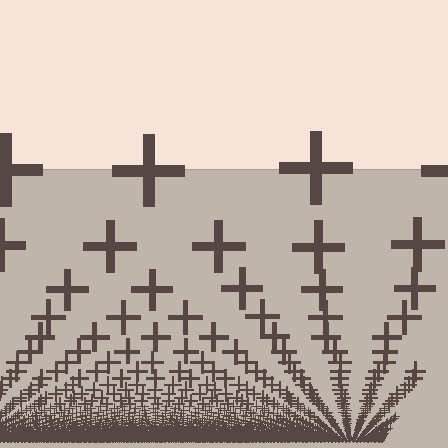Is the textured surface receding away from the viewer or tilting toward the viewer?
The surface appears to tilt toward the viewer. Texture elements get larger and sparser toward the top.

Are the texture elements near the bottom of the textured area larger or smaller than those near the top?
Smaller. The gradient is inverted — elements near the bottom are smaller and denser.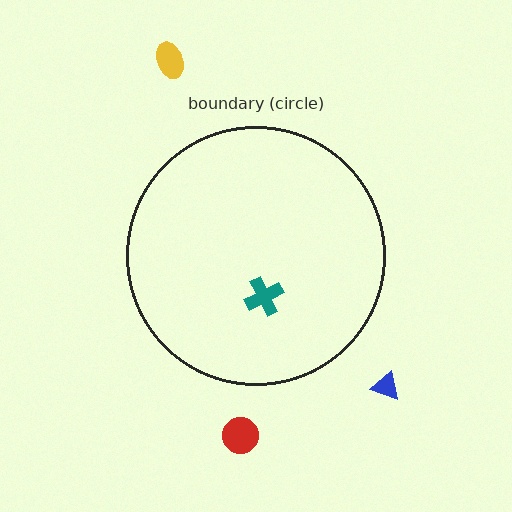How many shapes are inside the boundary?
1 inside, 3 outside.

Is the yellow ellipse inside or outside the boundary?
Outside.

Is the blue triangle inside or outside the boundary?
Outside.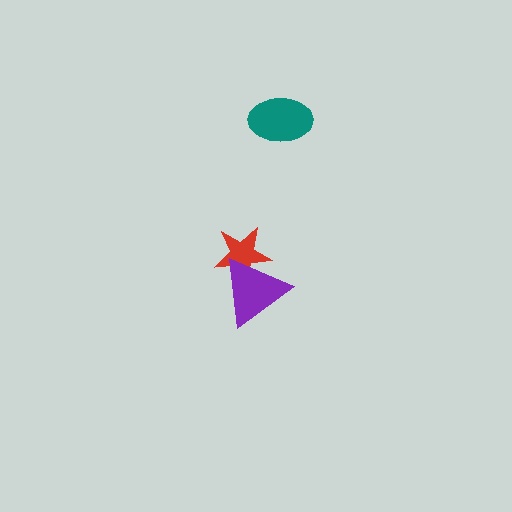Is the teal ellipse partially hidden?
No, no other shape covers it.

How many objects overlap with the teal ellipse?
0 objects overlap with the teal ellipse.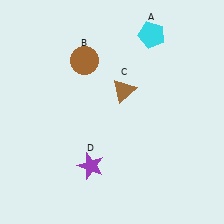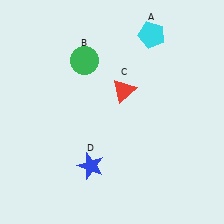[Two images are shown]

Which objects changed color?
B changed from brown to green. C changed from brown to red. D changed from purple to blue.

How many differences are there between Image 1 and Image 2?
There are 3 differences between the two images.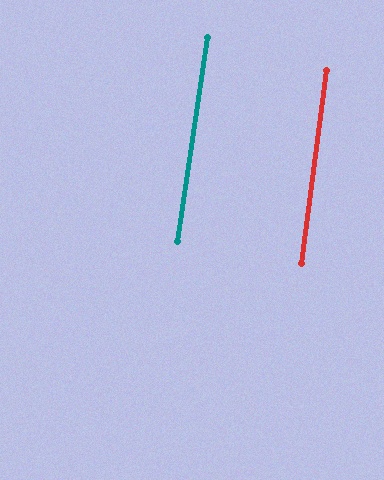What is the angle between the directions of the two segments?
Approximately 1 degree.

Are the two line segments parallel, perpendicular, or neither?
Parallel — their directions differ by only 1.0°.